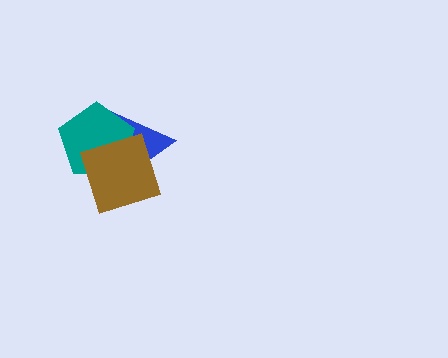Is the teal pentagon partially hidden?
Yes, it is partially covered by another shape.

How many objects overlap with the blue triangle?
2 objects overlap with the blue triangle.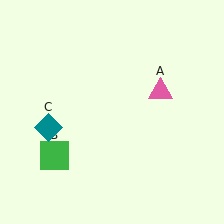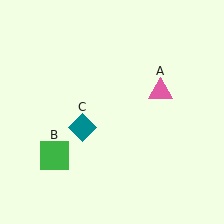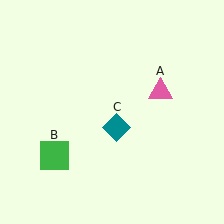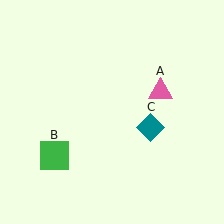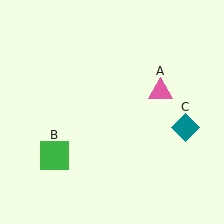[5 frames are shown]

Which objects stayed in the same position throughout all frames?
Pink triangle (object A) and green square (object B) remained stationary.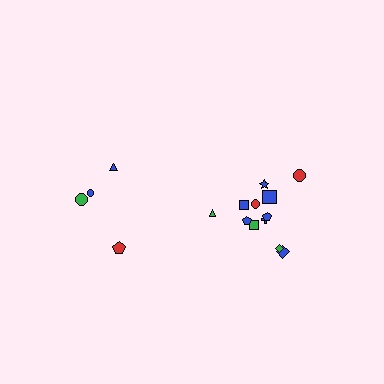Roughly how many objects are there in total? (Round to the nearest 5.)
Roughly 15 objects in total.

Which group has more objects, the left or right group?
The right group.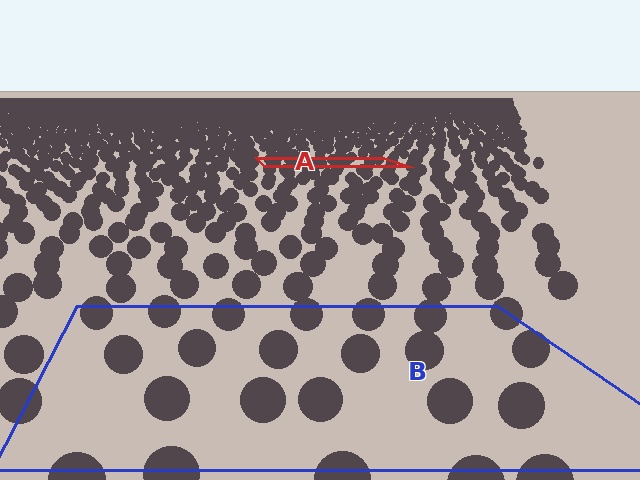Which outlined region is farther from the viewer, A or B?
Region A is farther from the viewer — the texture elements inside it appear smaller and more densely packed.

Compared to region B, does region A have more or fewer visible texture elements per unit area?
Region A has more texture elements per unit area — they are packed more densely because it is farther away.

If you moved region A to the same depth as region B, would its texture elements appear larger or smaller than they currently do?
They would appear larger. At a closer depth, the same texture elements are projected at a bigger on-screen size.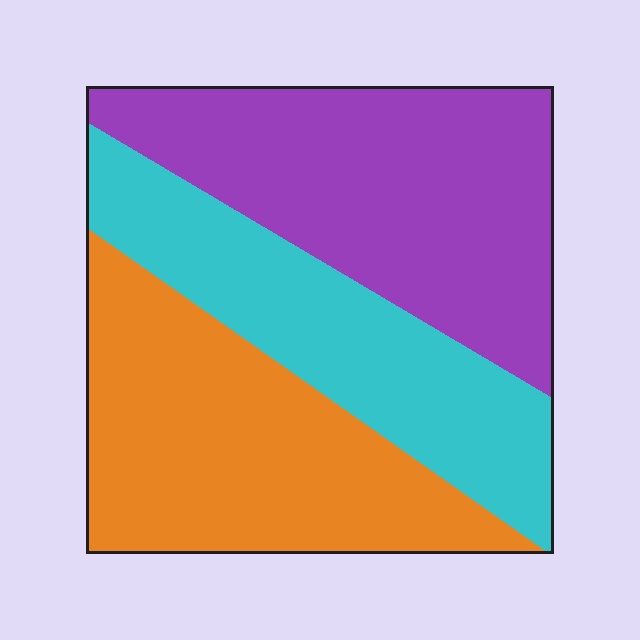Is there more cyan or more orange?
Orange.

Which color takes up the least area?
Cyan, at roughly 30%.